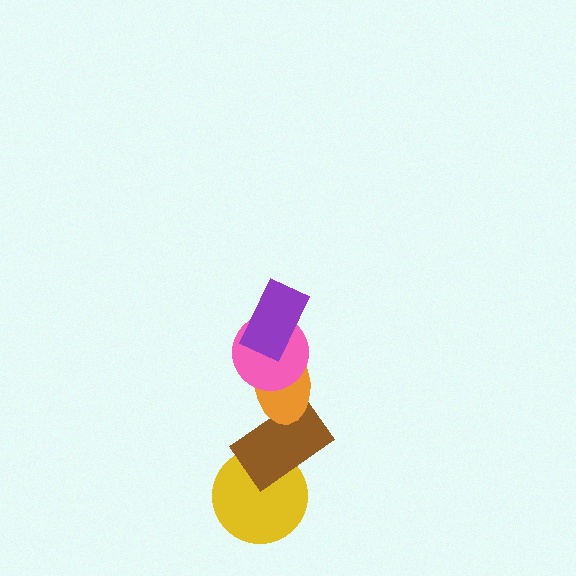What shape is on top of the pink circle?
The purple rectangle is on top of the pink circle.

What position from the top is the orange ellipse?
The orange ellipse is 3rd from the top.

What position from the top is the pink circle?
The pink circle is 2nd from the top.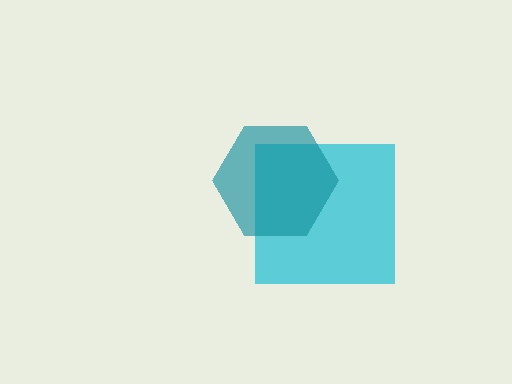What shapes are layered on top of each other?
The layered shapes are: a cyan square, a teal hexagon.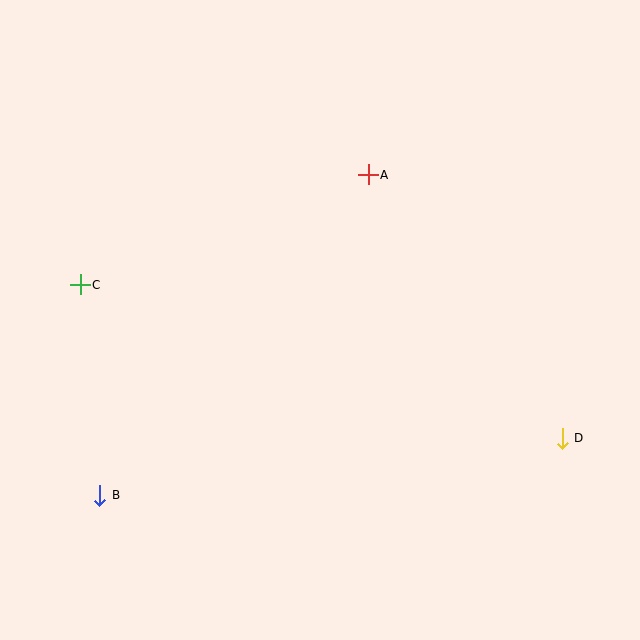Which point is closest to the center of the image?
Point A at (368, 175) is closest to the center.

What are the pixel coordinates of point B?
Point B is at (100, 495).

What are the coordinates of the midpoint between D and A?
The midpoint between D and A is at (465, 306).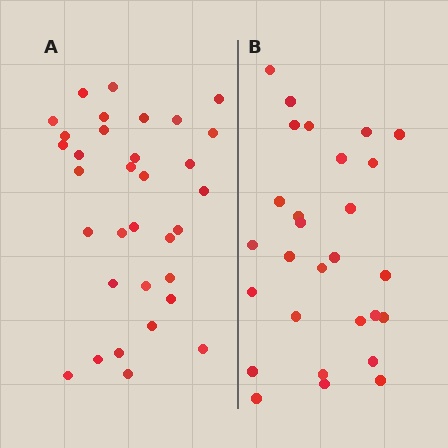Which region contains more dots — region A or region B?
Region A (the left region) has more dots.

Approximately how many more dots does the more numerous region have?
Region A has about 5 more dots than region B.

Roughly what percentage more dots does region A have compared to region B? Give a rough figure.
About 20% more.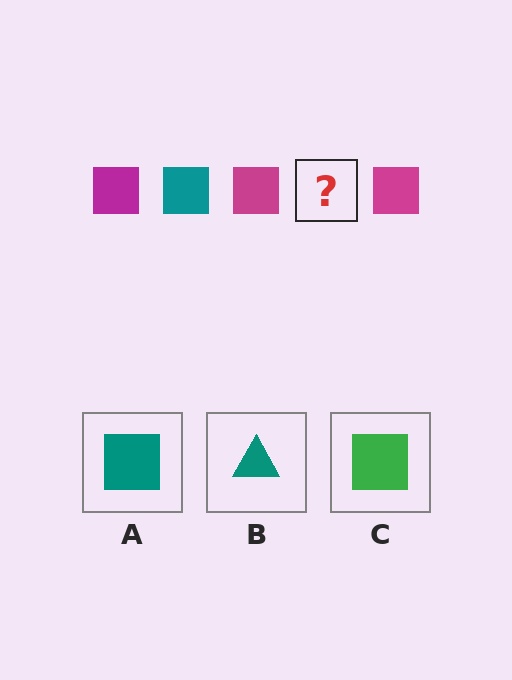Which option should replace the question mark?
Option A.